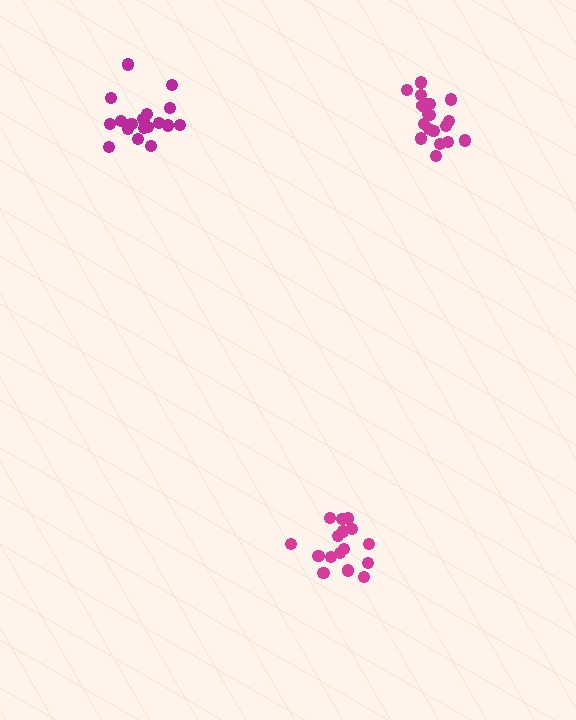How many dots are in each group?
Group 1: 19 dots, Group 2: 16 dots, Group 3: 18 dots (53 total).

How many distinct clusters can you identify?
There are 3 distinct clusters.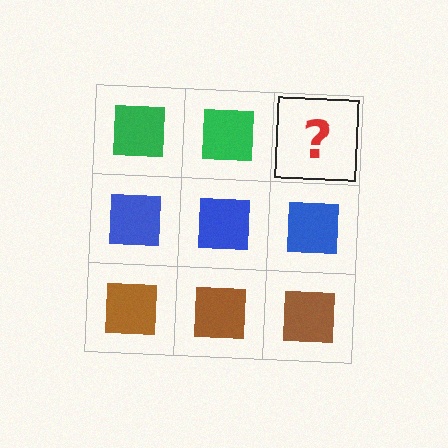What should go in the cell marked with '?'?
The missing cell should contain a green square.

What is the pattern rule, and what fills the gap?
The rule is that each row has a consistent color. The gap should be filled with a green square.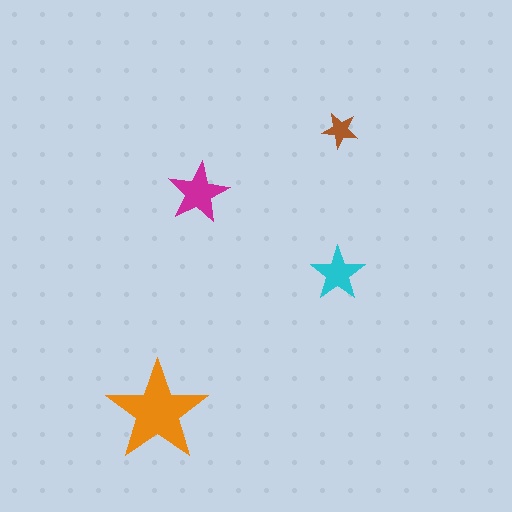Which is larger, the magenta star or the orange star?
The orange one.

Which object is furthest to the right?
The brown star is rightmost.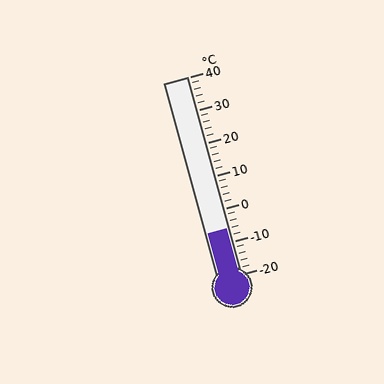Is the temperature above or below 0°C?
The temperature is below 0°C.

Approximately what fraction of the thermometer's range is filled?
The thermometer is filled to approximately 25% of its range.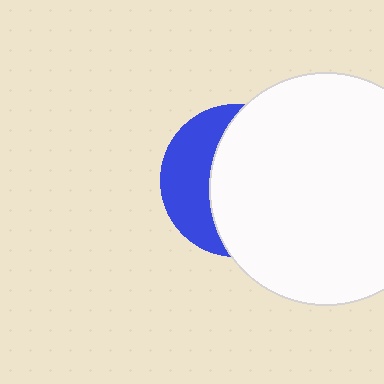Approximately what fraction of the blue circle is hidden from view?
Roughly 65% of the blue circle is hidden behind the white circle.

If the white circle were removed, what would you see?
You would see the complete blue circle.